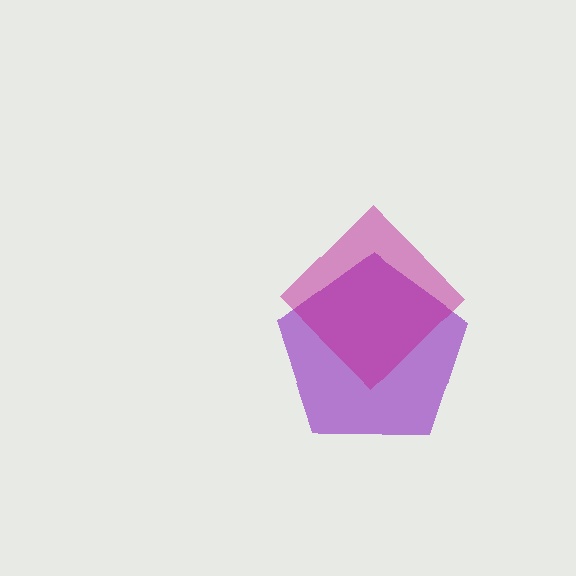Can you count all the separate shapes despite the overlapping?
Yes, there are 2 separate shapes.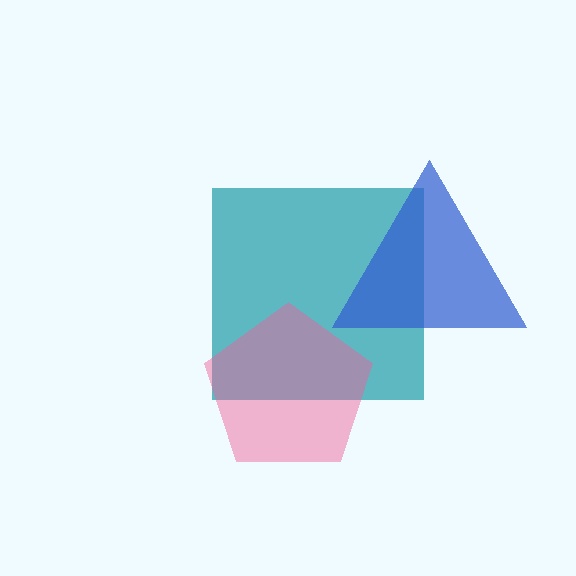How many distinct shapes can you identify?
There are 3 distinct shapes: a teal square, a pink pentagon, a blue triangle.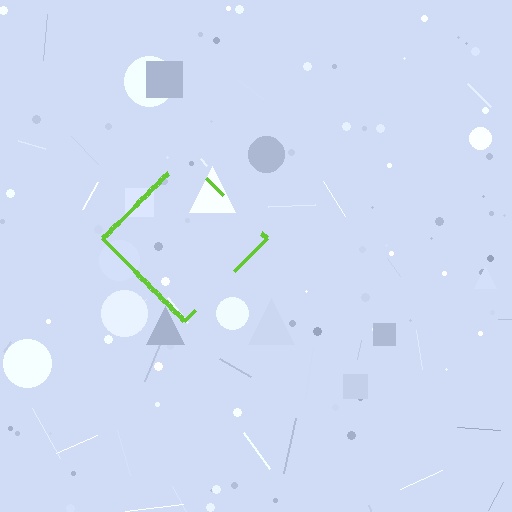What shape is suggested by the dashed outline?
The dashed outline suggests a diamond.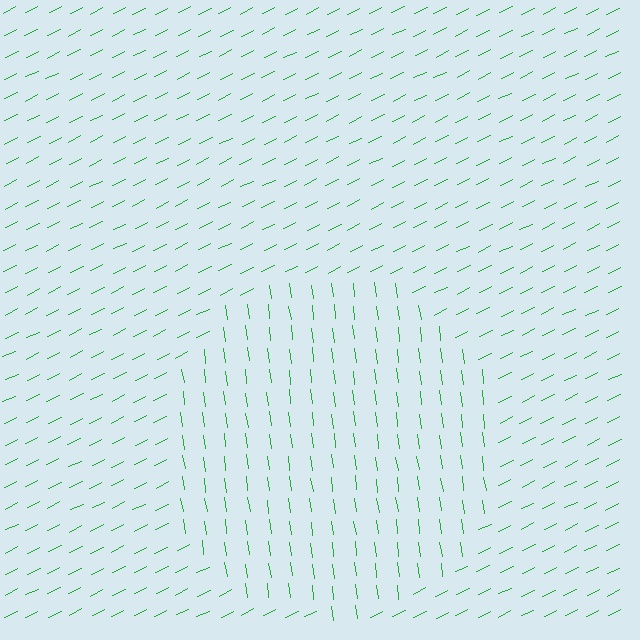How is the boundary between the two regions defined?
The boundary is defined purely by a change in line orientation (approximately 71 degrees difference). All lines are the same color and thickness.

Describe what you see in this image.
The image is filled with small green line segments. A circle region in the image has lines oriented differently from the surrounding lines, creating a visible texture boundary.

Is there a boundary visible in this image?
Yes, there is a texture boundary formed by a change in line orientation.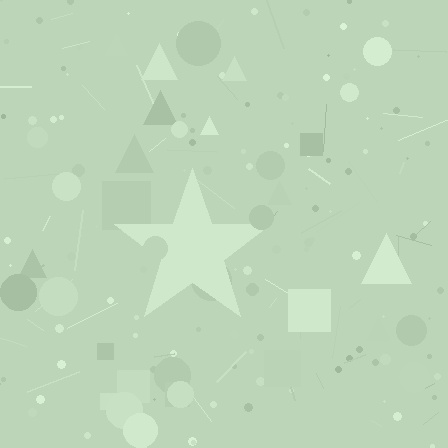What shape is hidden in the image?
A star is hidden in the image.